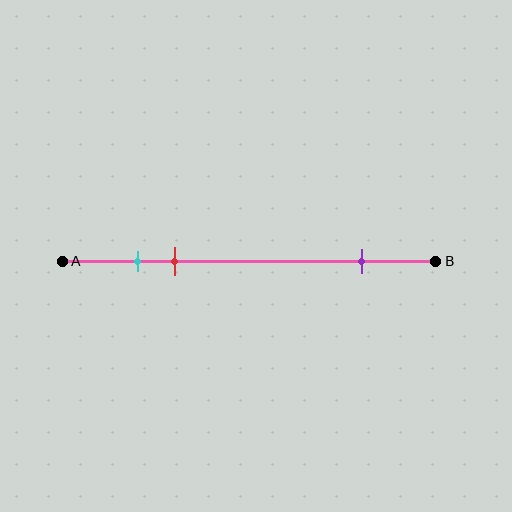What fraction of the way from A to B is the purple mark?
The purple mark is approximately 80% (0.8) of the way from A to B.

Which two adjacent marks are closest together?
The cyan and red marks are the closest adjacent pair.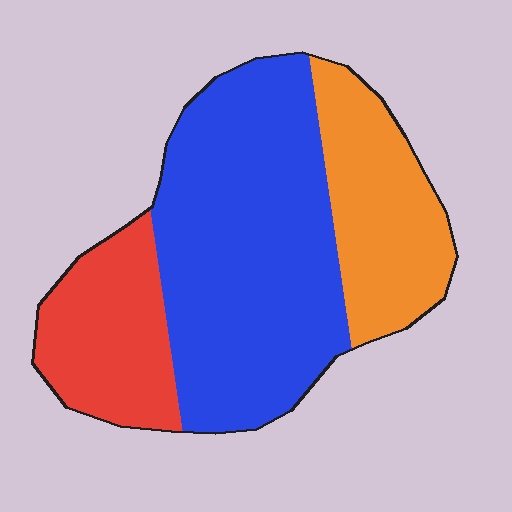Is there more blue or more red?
Blue.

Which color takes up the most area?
Blue, at roughly 55%.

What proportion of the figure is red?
Red takes up less than a quarter of the figure.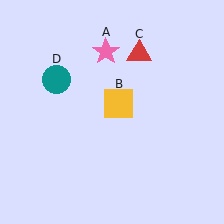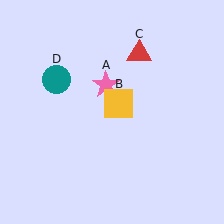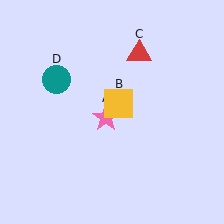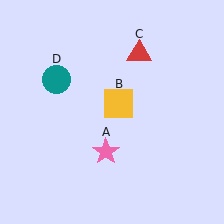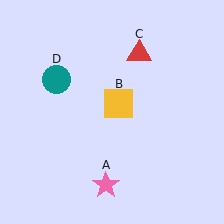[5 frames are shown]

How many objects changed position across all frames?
1 object changed position: pink star (object A).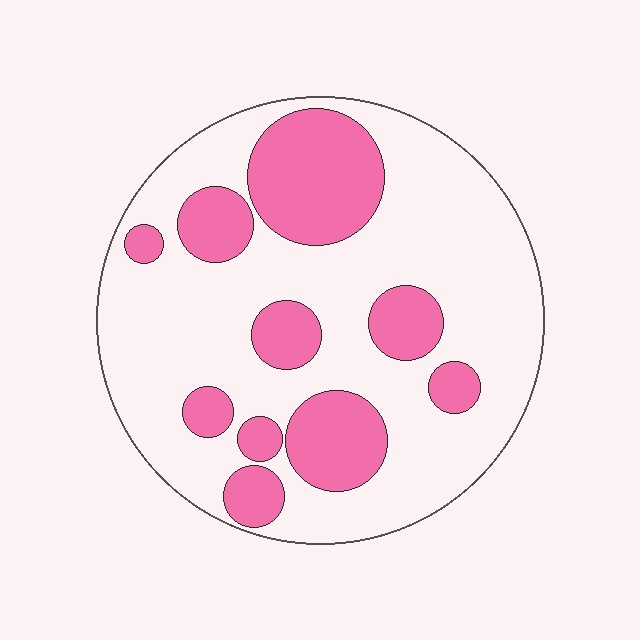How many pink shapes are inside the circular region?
10.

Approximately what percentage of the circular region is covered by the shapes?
Approximately 30%.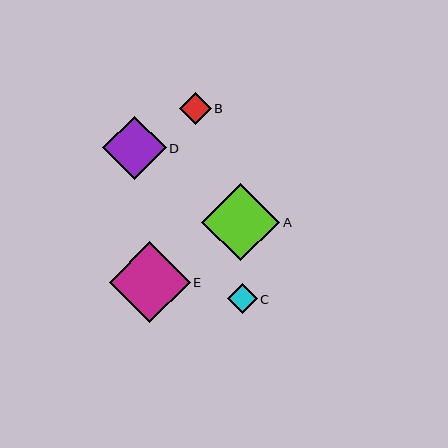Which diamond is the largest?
Diamond E is the largest with a size of approximately 80 pixels.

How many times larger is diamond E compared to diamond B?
Diamond E is approximately 2.5 times the size of diamond B.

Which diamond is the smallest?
Diamond C is the smallest with a size of approximately 30 pixels.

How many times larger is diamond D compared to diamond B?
Diamond D is approximately 2.0 times the size of diamond B.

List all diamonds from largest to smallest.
From largest to smallest: E, A, D, B, C.